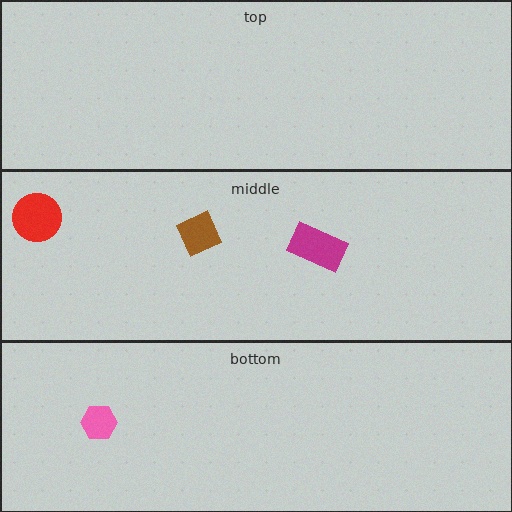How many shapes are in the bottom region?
1.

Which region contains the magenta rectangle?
The middle region.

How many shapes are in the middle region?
3.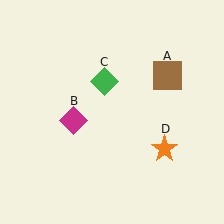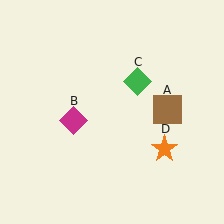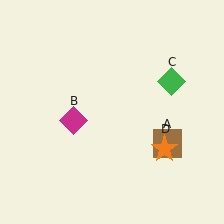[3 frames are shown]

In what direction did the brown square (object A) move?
The brown square (object A) moved down.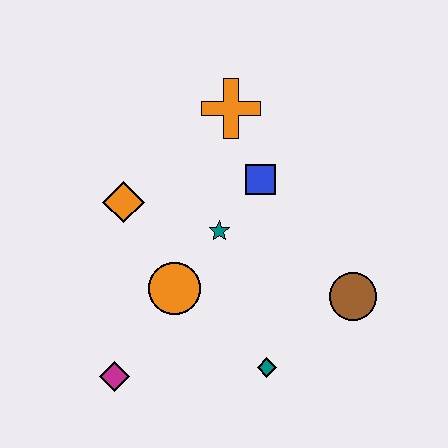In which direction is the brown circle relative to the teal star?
The brown circle is to the right of the teal star.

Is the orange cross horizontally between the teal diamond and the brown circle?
No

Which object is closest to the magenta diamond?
The orange circle is closest to the magenta diamond.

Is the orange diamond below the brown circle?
No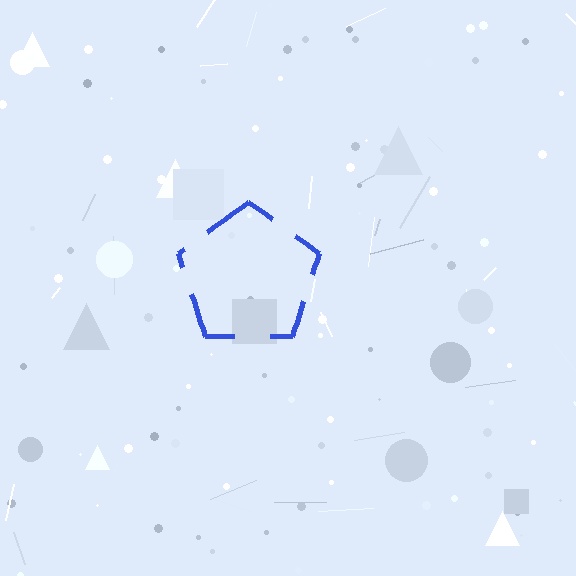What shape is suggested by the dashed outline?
The dashed outline suggests a pentagon.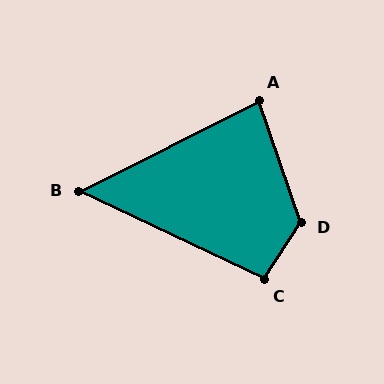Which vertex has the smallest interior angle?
B, at approximately 52 degrees.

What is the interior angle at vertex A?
Approximately 83 degrees (acute).